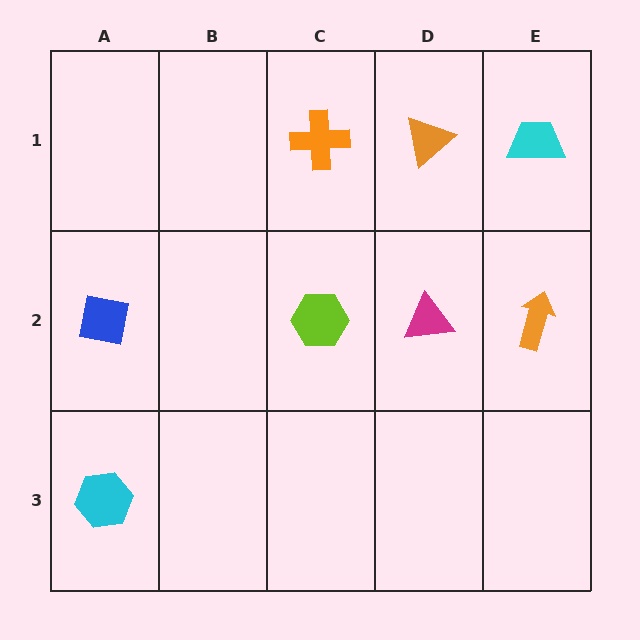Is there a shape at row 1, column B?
No, that cell is empty.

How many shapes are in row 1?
3 shapes.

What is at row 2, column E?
An orange arrow.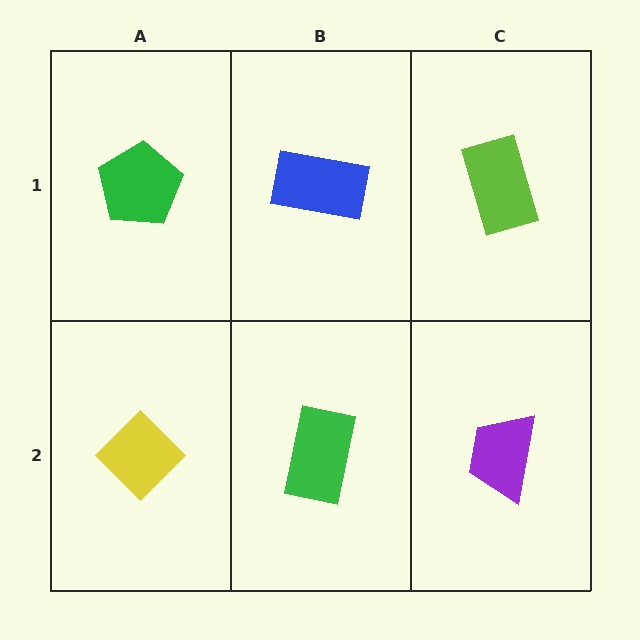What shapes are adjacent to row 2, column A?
A green pentagon (row 1, column A), a green rectangle (row 2, column B).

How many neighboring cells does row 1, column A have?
2.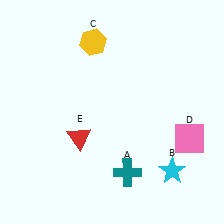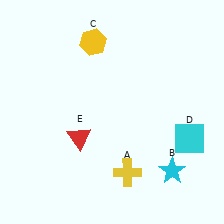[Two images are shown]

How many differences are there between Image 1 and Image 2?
There are 2 differences between the two images.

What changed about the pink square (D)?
In Image 1, D is pink. In Image 2, it changed to cyan.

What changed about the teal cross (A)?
In Image 1, A is teal. In Image 2, it changed to yellow.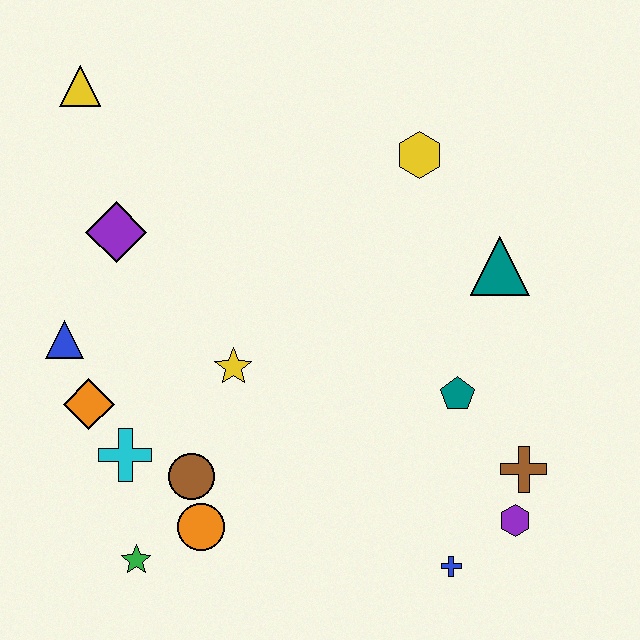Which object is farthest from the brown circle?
The yellow triangle is farthest from the brown circle.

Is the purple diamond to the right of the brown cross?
No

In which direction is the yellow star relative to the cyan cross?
The yellow star is to the right of the cyan cross.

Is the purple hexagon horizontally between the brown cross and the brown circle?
Yes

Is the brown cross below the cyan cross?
Yes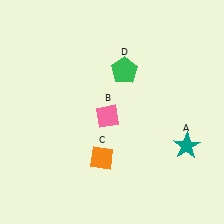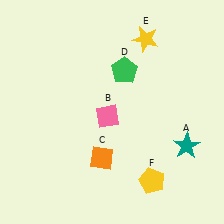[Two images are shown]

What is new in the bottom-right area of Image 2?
A yellow pentagon (F) was added in the bottom-right area of Image 2.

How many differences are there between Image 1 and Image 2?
There are 2 differences between the two images.